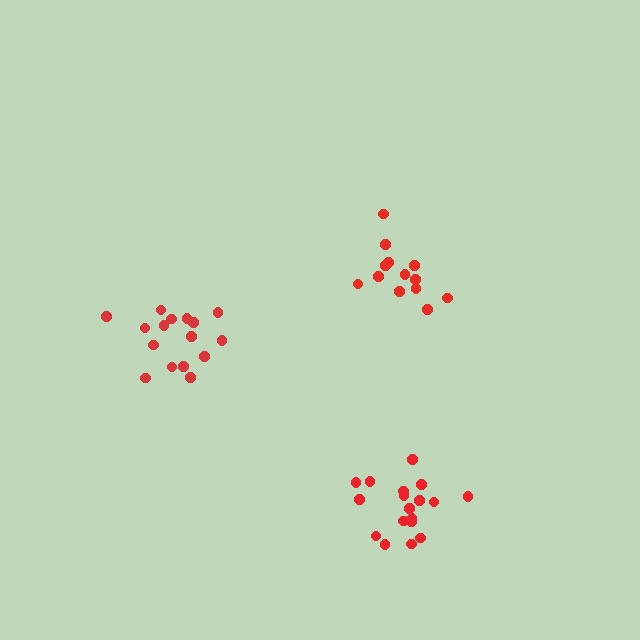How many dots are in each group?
Group 1: 18 dots, Group 2: 16 dots, Group 3: 13 dots (47 total).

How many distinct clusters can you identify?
There are 3 distinct clusters.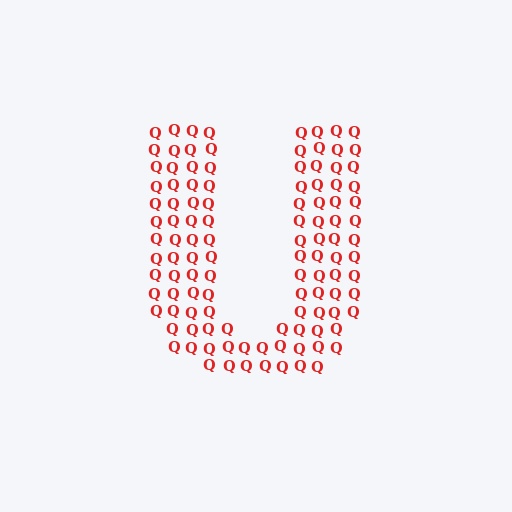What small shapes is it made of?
It is made of small letter Q's.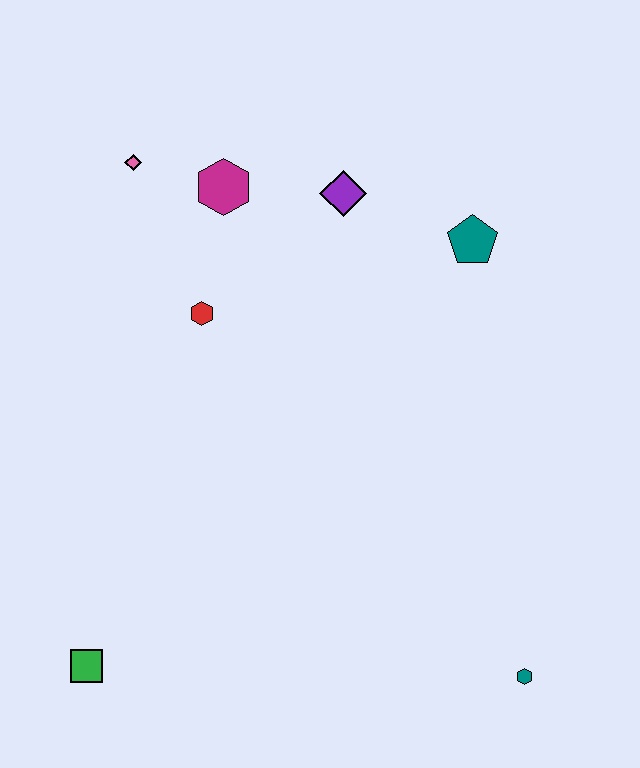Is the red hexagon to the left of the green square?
No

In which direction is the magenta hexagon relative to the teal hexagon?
The magenta hexagon is above the teal hexagon.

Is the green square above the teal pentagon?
No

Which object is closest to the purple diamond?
The magenta hexagon is closest to the purple diamond.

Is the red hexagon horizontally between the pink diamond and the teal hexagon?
Yes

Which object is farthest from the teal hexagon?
The pink diamond is farthest from the teal hexagon.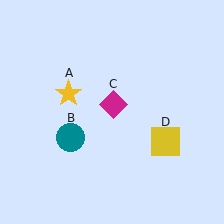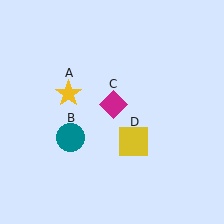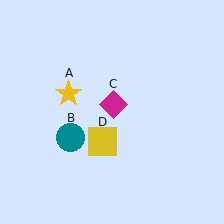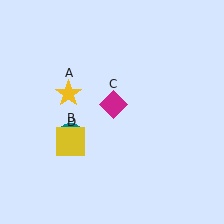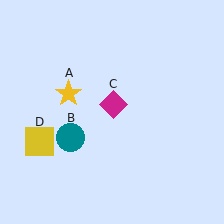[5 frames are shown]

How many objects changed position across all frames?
1 object changed position: yellow square (object D).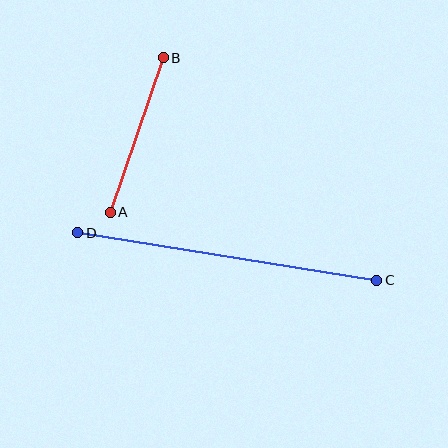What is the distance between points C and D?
The distance is approximately 303 pixels.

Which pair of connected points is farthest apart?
Points C and D are farthest apart.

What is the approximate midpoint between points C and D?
The midpoint is at approximately (227, 256) pixels.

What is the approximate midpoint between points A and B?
The midpoint is at approximately (137, 135) pixels.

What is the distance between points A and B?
The distance is approximately 163 pixels.